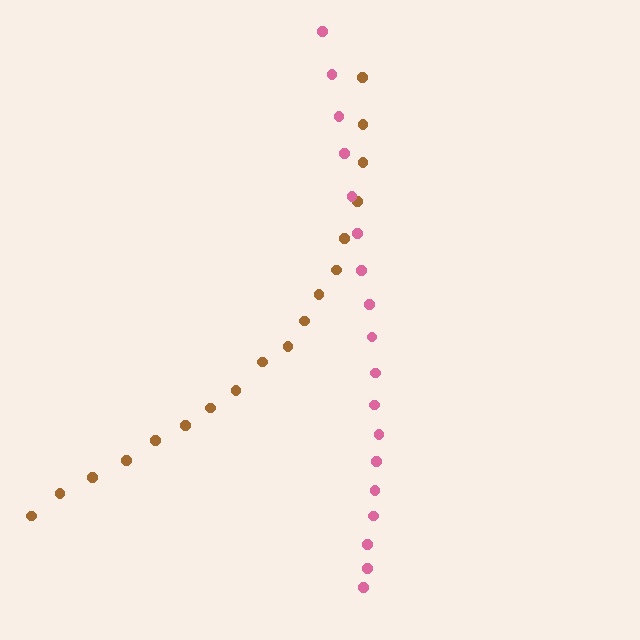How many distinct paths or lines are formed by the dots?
There are 2 distinct paths.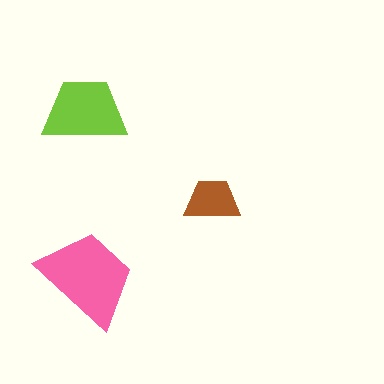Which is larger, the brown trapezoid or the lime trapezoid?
The lime one.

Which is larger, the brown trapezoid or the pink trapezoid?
The pink one.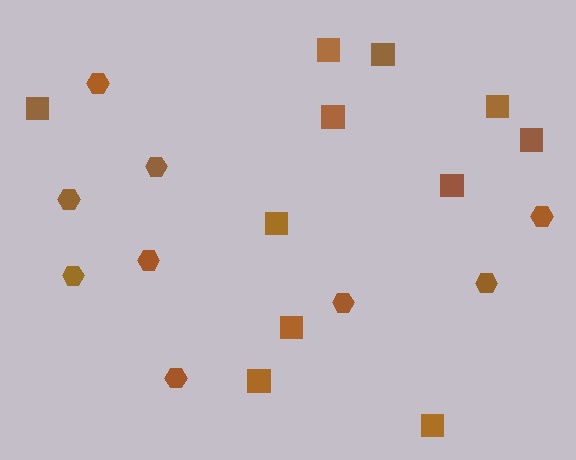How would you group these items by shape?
There are 2 groups: one group of hexagons (9) and one group of squares (11).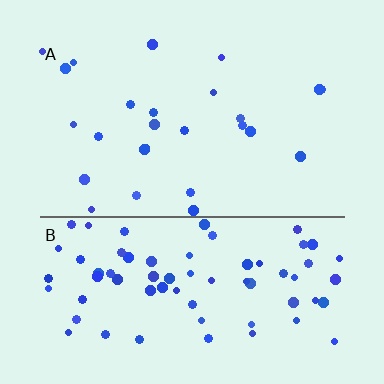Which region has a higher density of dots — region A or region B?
B (the bottom).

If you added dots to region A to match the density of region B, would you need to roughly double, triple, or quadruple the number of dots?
Approximately triple.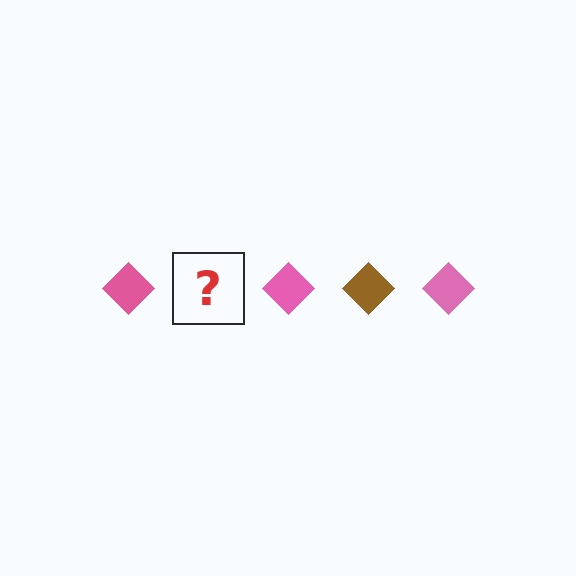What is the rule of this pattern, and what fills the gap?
The rule is that the pattern cycles through pink, brown diamonds. The gap should be filled with a brown diamond.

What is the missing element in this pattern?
The missing element is a brown diamond.